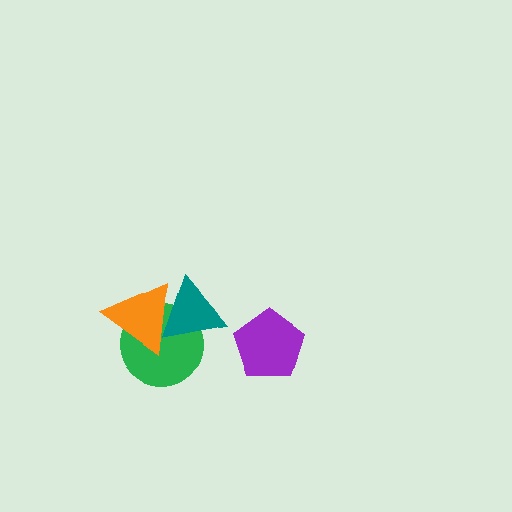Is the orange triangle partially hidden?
Yes, it is partially covered by another shape.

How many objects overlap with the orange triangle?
2 objects overlap with the orange triangle.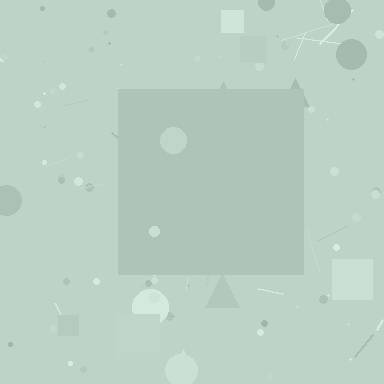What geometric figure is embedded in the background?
A square is embedded in the background.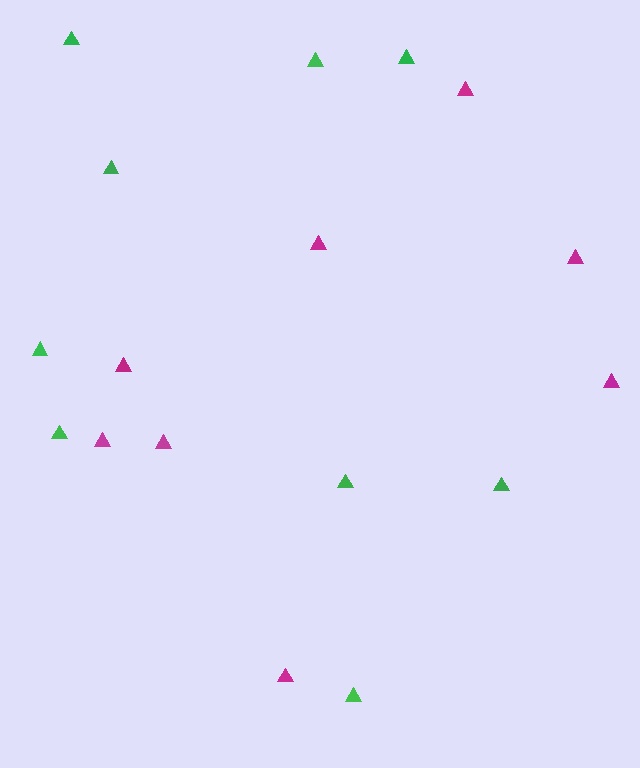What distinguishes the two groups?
There are 2 groups: one group of green triangles (9) and one group of magenta triangles (8).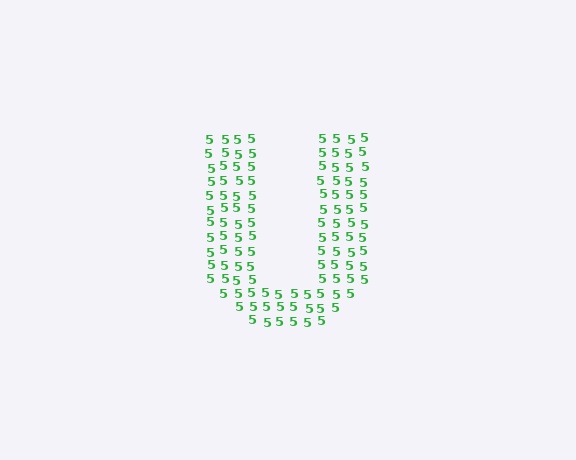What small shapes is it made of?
It is made of small digit 5's.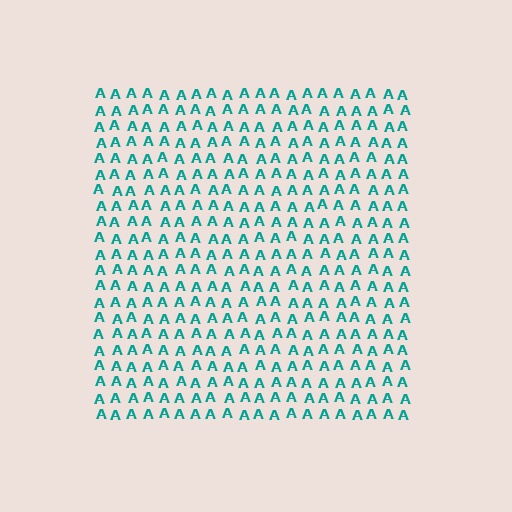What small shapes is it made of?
It is made of small letter A's.